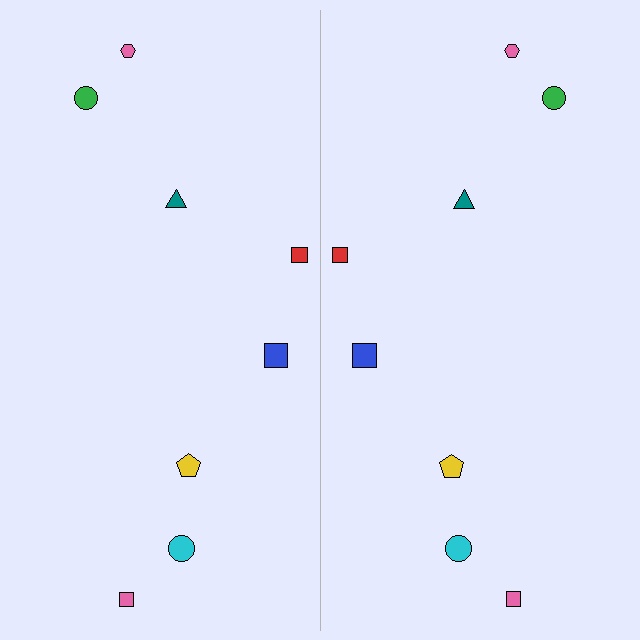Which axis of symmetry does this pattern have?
The pattern has a vertical axis of symmetry running through the center of the image.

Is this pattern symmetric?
Yes, this pattern has bilateral (reflection) symmetry.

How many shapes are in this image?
There are 16 shapes in this image.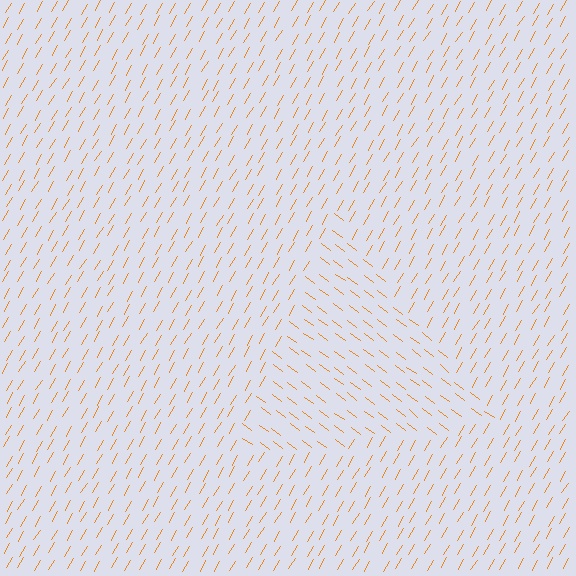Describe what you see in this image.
The image is filled with small orange line segments. A triangle region in the image has lines oriented differently from the surrounding lines, creating a visible texture boundary.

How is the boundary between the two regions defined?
The boundary is defined purely by a change in line orientation (approximately 83 degrees difference). All lines are the same color and thickness.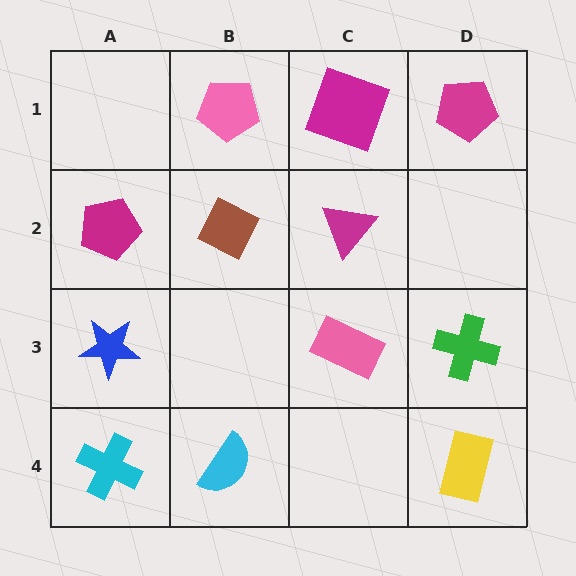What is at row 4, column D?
A yellow rectangle.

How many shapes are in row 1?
3 shapes.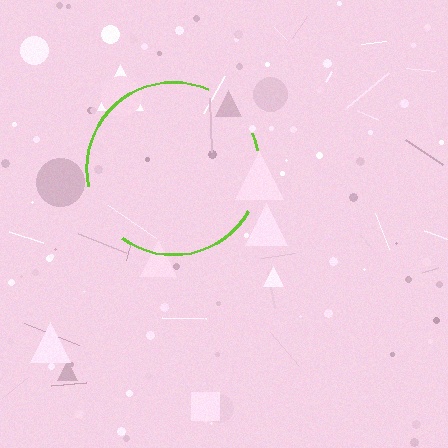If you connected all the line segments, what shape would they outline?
They would outline a circle.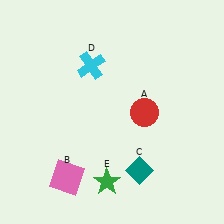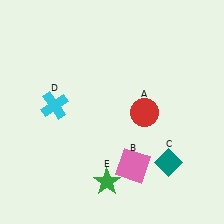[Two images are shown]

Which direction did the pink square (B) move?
The pink square (B) moved right.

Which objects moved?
The objects that moved are: the pink square (B), the teal diamond (C), the cyan cross (D).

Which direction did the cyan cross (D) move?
The cyan cross (D) moved down.